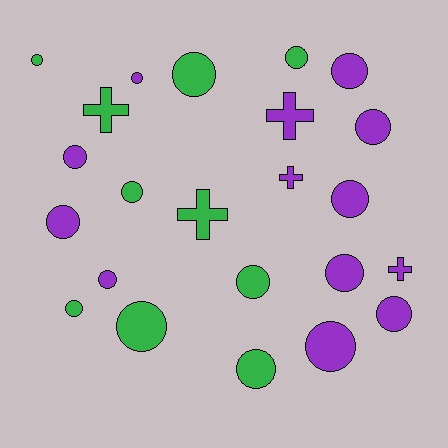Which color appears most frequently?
Purple, with 13 objects.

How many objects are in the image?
There are 23 objects.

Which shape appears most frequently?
Circle, with 18 objects.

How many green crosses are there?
There are 2 green crosses.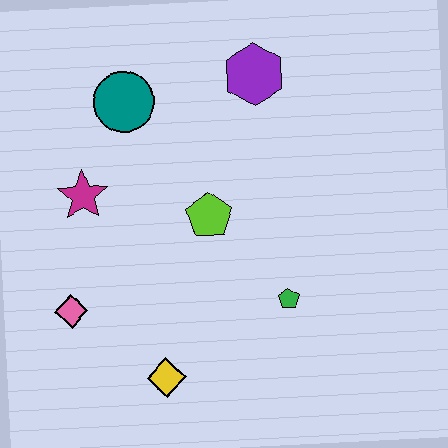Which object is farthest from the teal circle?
The yellow diamond is farthest from the teal circle.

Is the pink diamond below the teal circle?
Yes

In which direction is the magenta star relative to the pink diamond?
The magenta star is above the pink diamond.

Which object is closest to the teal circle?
The magenta star is closest to the teal circle.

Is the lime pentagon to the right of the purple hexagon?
No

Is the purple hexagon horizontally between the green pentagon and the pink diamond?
Yes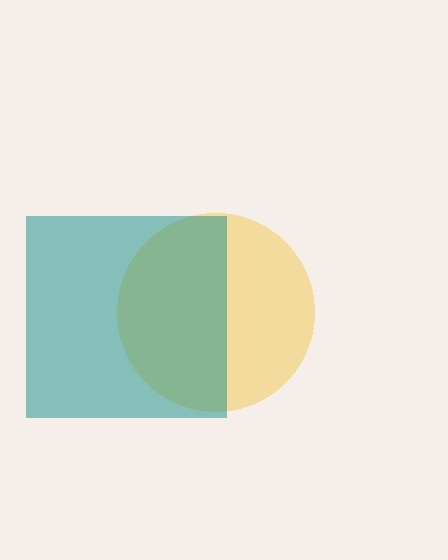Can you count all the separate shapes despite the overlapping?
Yes, there are 2 separate shapes.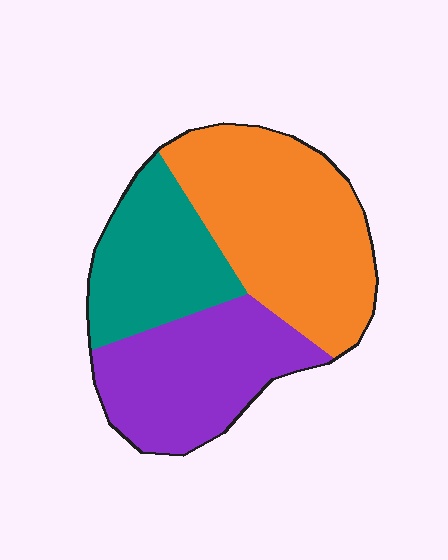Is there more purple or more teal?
Purple.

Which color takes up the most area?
Orange, at roughly 45%.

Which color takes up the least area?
Teal, at roughly 25%.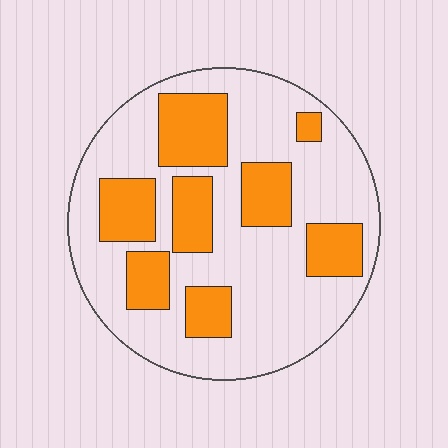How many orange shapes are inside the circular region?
8.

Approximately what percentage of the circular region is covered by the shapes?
Approximately 30%.